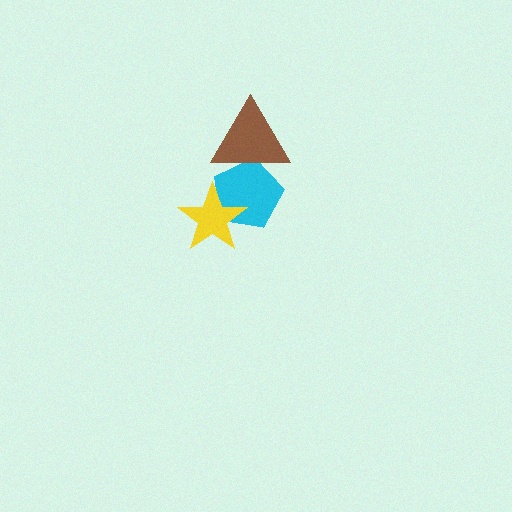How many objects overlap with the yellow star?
1 object overlaps with the yellow star.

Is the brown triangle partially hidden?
No, no other shape covers it.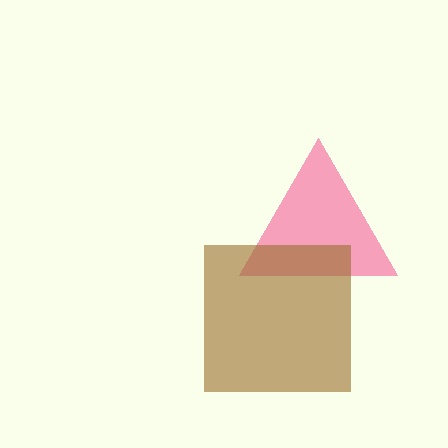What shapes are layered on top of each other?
The layered shapes are: a pink triangle, a brown square.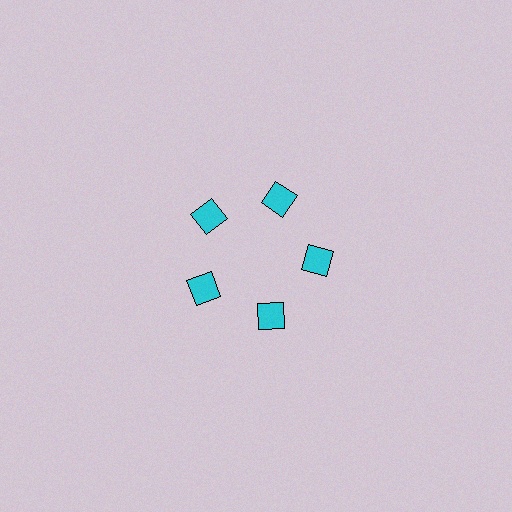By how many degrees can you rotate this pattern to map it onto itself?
The pattern maps onto itself every 72 degrees of rotation.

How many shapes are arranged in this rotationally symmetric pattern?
There are 5 shapes, arranged in 5 groups of 1.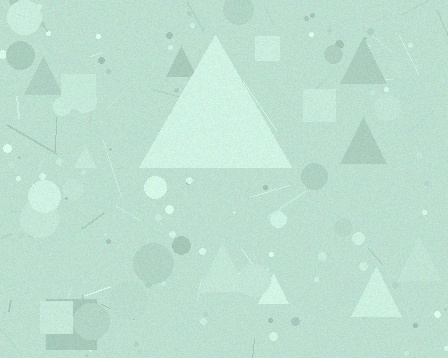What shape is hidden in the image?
A triangle is hidden in the image.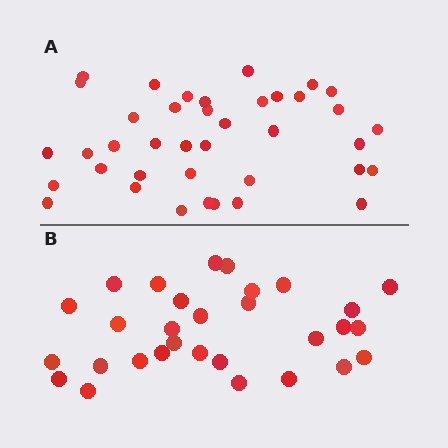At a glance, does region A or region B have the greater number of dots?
Region A (the top region) has more dots.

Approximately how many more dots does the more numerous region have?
Region A has roughly 8 or so more dots than region B.